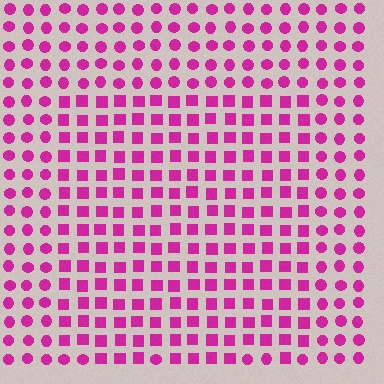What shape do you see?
I see a rectangle.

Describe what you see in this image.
The image is filled with small magenta elements arranged in a uniform grid. A rectangle-shaped region contains squares, while the surrounding area contains circles. The boundary is defined purely by the change in element shape.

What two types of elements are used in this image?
The image uses squares inside the rectangle region and circles outside it.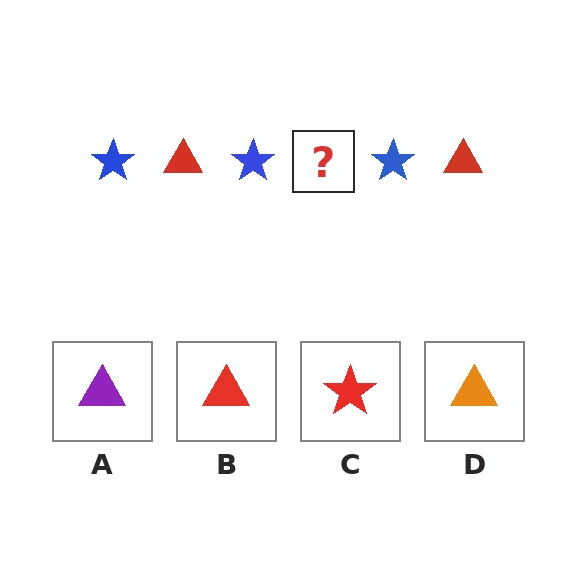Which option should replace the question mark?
Option B.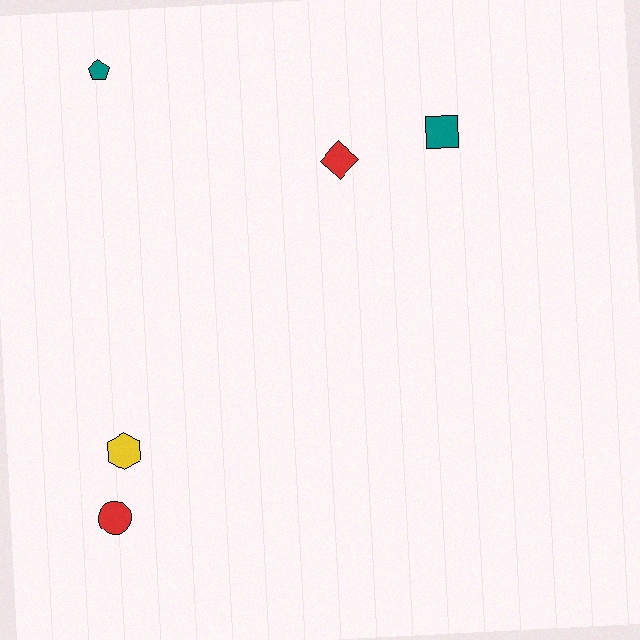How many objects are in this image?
There are 5 objects.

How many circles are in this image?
There is 1 circle.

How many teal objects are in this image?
There are 2 teal objects.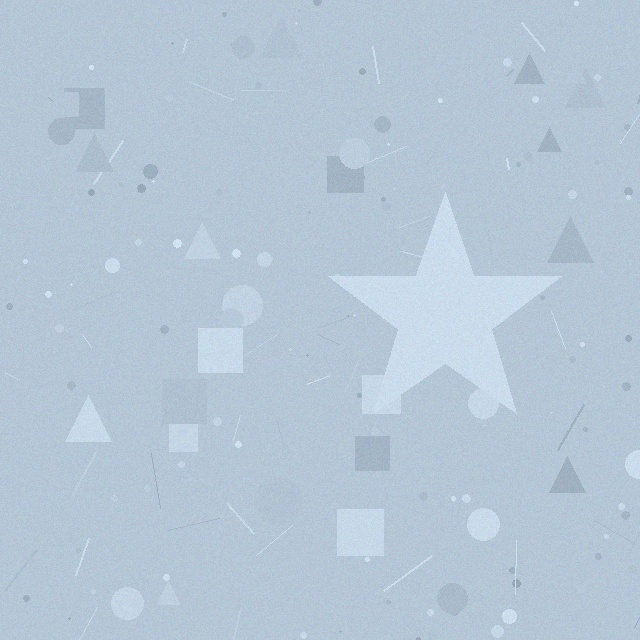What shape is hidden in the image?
A star is hidden in the image.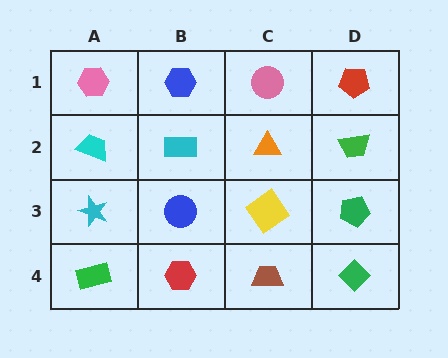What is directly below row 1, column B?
A cyan rectangle.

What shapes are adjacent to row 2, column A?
A pink hexagon (row 1, column A), a cyan star (row 3, column A), a cyan rectangle (row 2, column B).